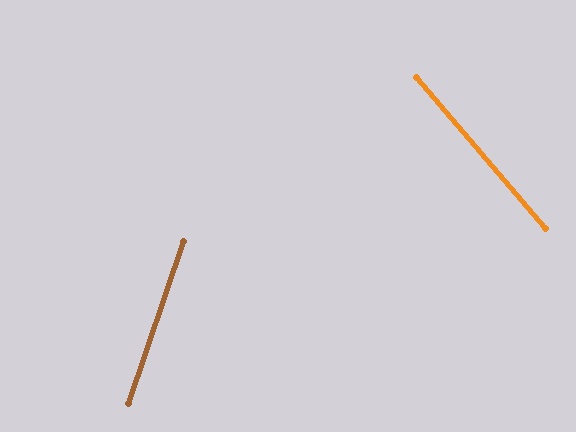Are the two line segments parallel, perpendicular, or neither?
Neither parallel nor perpendicular — they differ by about 59°.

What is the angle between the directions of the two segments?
Approximately 59 degrees.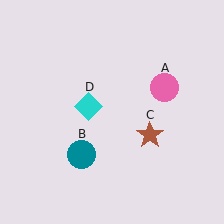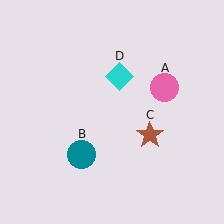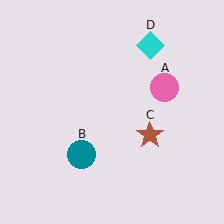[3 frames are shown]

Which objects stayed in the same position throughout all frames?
Pink circle (object A) and teal circle (object B) and brown star (object C) remained stationary.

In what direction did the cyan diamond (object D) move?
The cyan diamond (object D) moved up and to the right.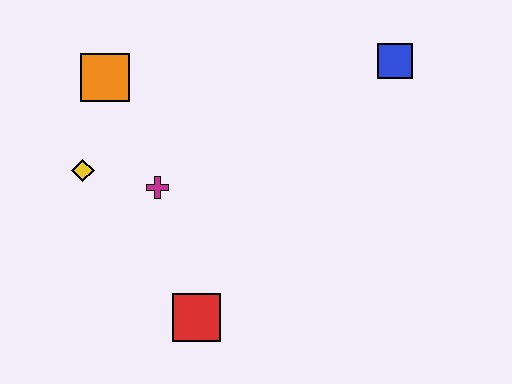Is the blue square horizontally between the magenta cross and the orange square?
No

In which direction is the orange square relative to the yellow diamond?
The orange square is above the yellow diamond.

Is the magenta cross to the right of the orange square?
Yes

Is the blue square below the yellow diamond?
No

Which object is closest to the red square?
The magenta cross is closest to the red square.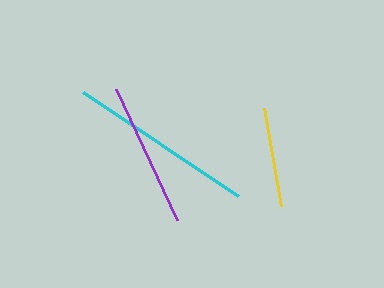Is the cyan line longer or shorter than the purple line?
The cyan line is longer than the purple line.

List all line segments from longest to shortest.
From longest to shortest: cyan, purple, yellow.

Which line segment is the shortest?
The yellow line is the shortest at approximately 99 pixels.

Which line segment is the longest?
The cyan line is the longest at approximately 186 pixels.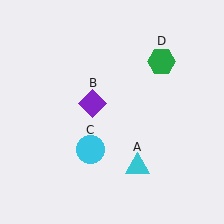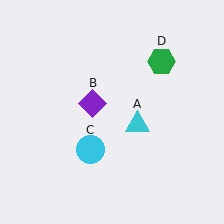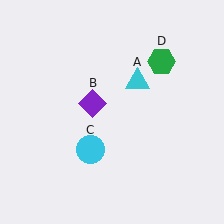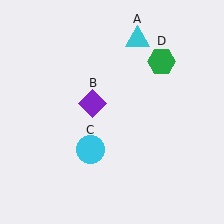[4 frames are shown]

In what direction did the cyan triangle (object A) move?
The cyan triangle (object A) moved up.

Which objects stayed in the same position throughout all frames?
Purple diamond (object B) and cyan circle (object C) and green hexagon (object D) remained stationary.